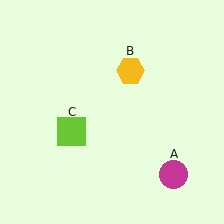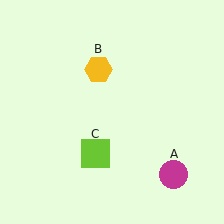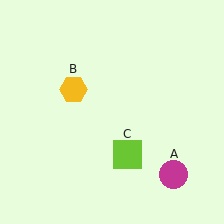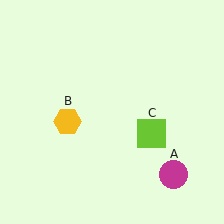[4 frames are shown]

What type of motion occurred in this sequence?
The yellow hexagon (object B), lime square (object C) rotated counterclockwise around the center of the scene.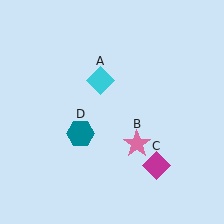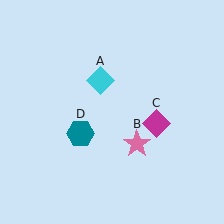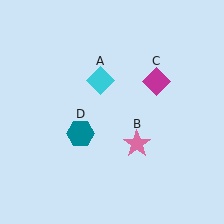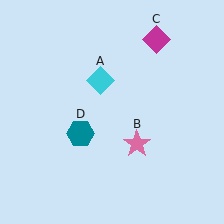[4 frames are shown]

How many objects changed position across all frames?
1 object changed position: magenta diamond (object C).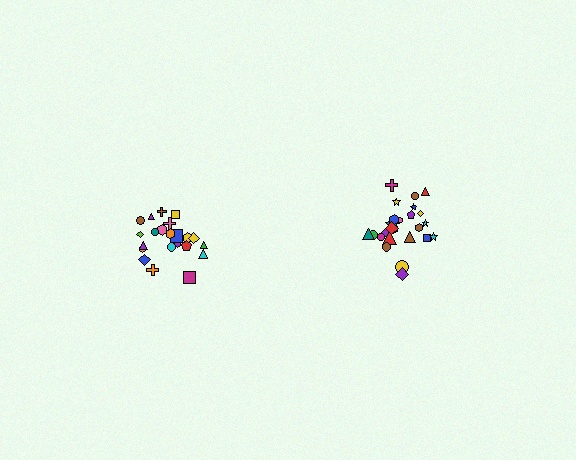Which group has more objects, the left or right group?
The right group.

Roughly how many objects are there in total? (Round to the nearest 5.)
Roughly 45 objects in total.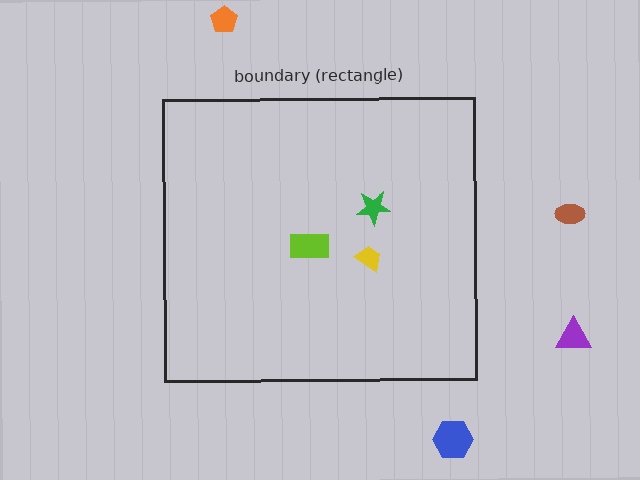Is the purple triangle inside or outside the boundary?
Outside.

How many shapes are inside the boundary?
3 inside, 4 outside.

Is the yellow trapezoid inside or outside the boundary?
Inside.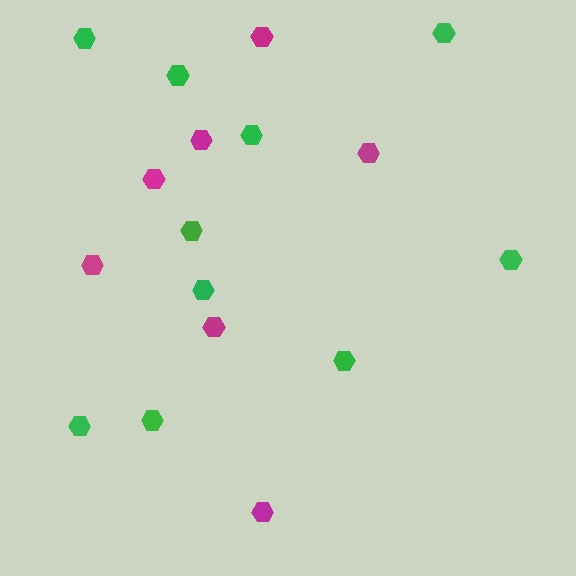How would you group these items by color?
There are 2 groups: one group of magenta hexagons (7) and one group of green hexagons (10).